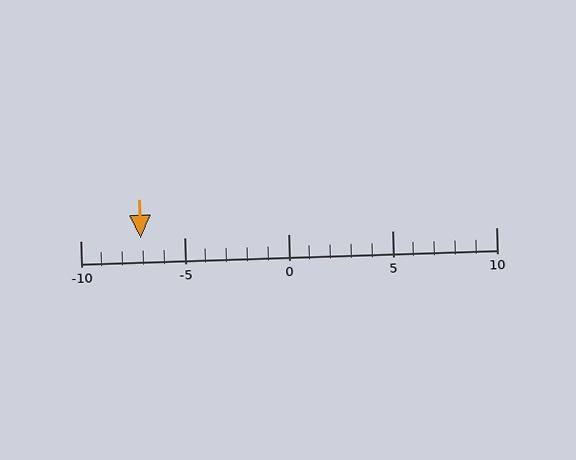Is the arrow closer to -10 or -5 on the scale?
The arrow is closer to -5.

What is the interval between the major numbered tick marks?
The major tick marks are spaced 5 units apart.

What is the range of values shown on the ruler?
The ruler shows values from -10 to 10.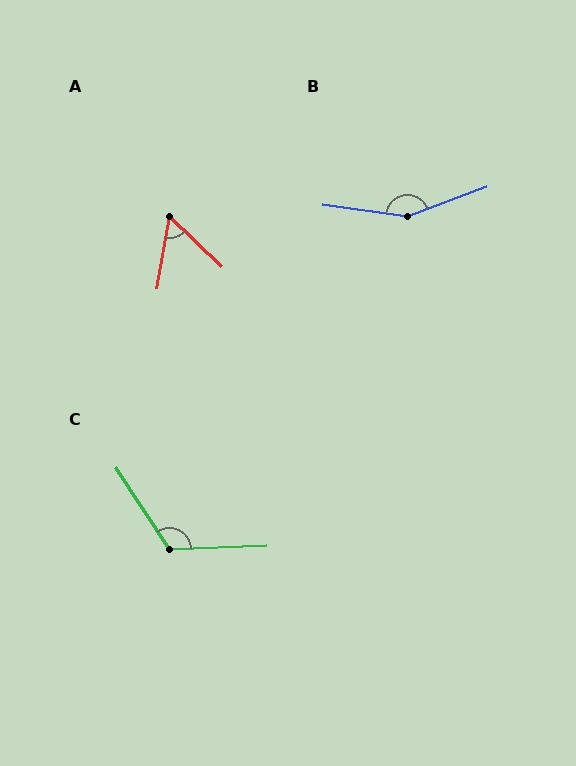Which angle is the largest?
B, at approximately 151 degrees.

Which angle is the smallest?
A, at approximately 56 degrees.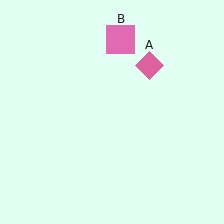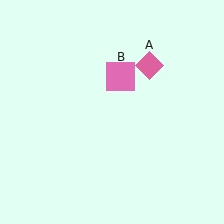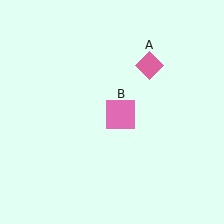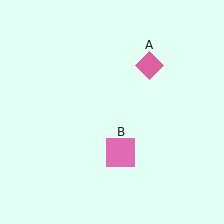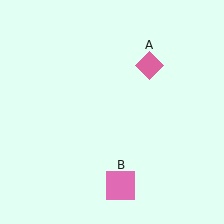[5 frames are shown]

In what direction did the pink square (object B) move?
The pink square (object B) moved down.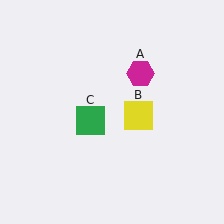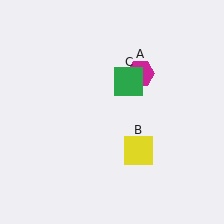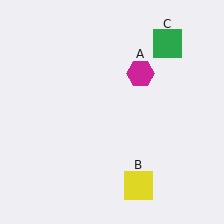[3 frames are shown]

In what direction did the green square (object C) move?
The green square (object C) moved up and to the right.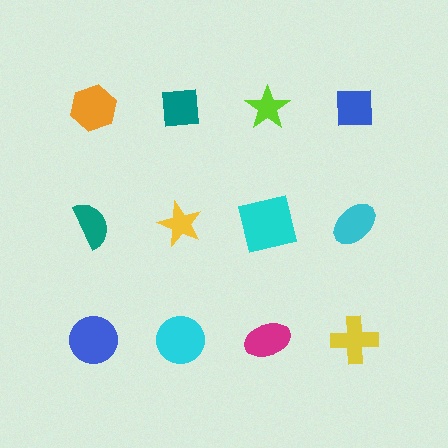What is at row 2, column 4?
A cyan ellipse.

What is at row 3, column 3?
A magenta ellipse.